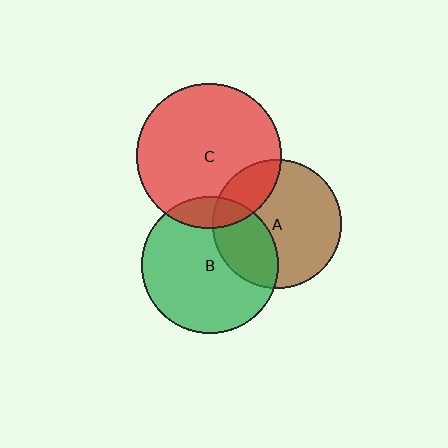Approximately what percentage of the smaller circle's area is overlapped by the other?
Approximately 30%.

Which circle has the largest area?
Circle C (red).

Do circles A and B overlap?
Yes.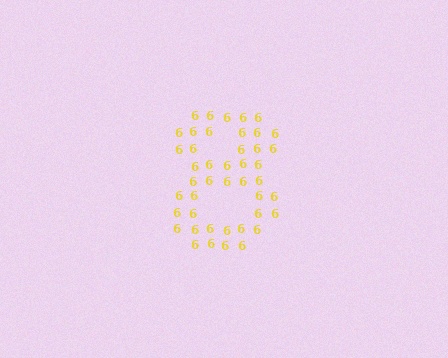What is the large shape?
The large shape is the digit 8.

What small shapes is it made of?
It is made of small digit 6's.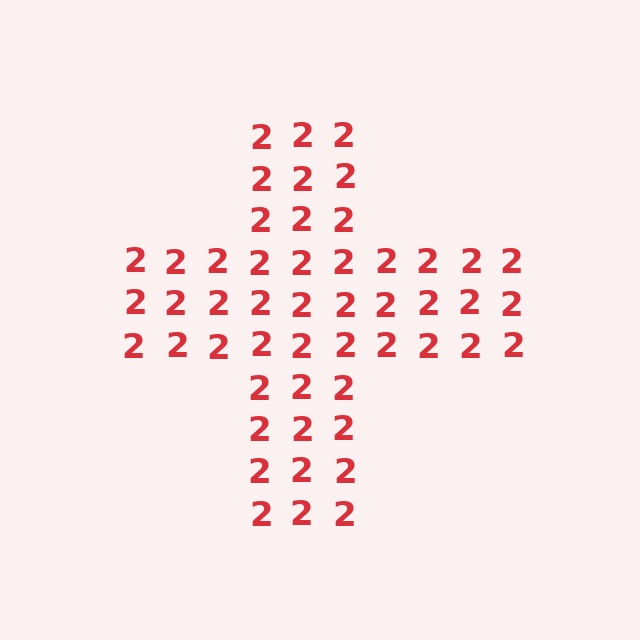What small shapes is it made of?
It is made of small digit 2's.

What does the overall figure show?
The overall figure shows a cross.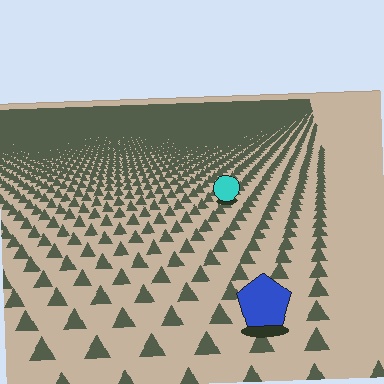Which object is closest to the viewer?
The blue pentagon is closest. The texture marks near it are larger and more spread out.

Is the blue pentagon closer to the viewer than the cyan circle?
Yes. The blue pentagon is closer — you can tell from the texture gradient: the ground texture is coarser near it.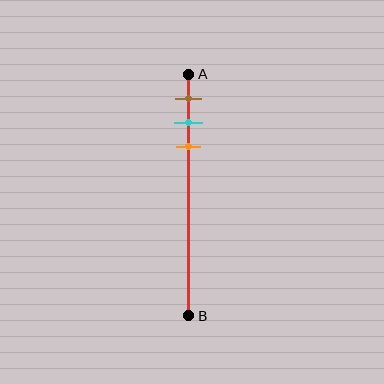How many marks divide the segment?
There are 3 marks dividing the segment.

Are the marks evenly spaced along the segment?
Yes, the marks are approximately evenly spaced.